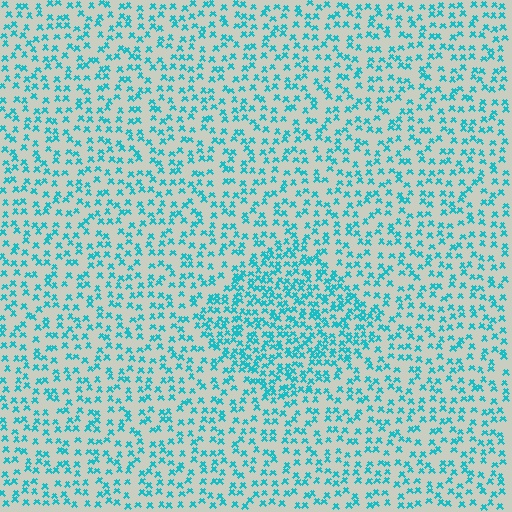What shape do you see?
I see a diamond.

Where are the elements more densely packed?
The elements are more densely packed inside the diamond boundary.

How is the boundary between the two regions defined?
The boundary is defined by a change in element density (approximately 1.8x ratio). All elements are the same color, size, and shape.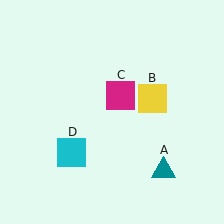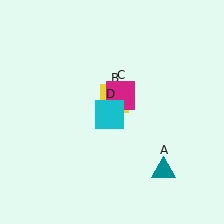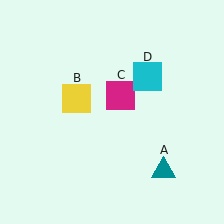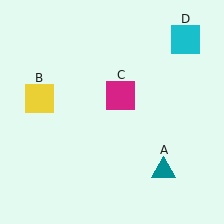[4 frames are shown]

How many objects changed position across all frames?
2 objects changed position: yellow square (object B), cyan square (object D).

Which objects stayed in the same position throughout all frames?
Teal triangle (object A) and magenta square (object C) remained stationary.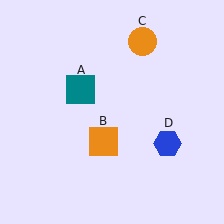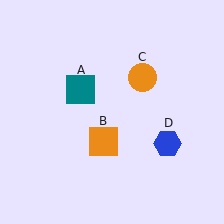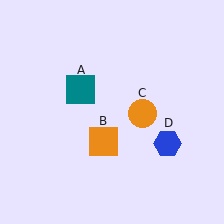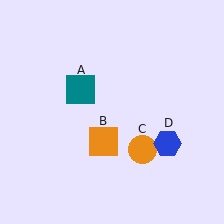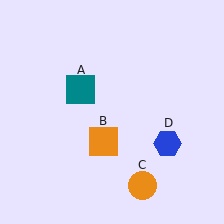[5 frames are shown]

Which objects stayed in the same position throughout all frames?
Teal square (object A) and orange square (object B) and blue hexagon (object D) remained stationary.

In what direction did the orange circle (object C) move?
The orange circle (object C) moved down.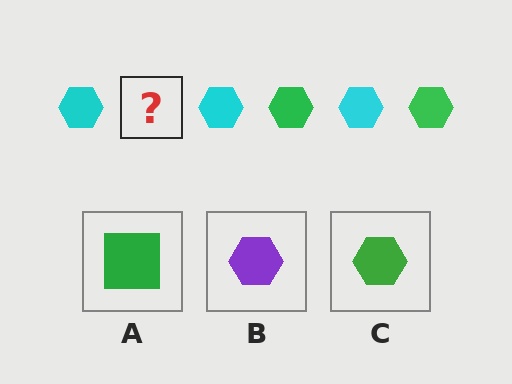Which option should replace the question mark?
Option C.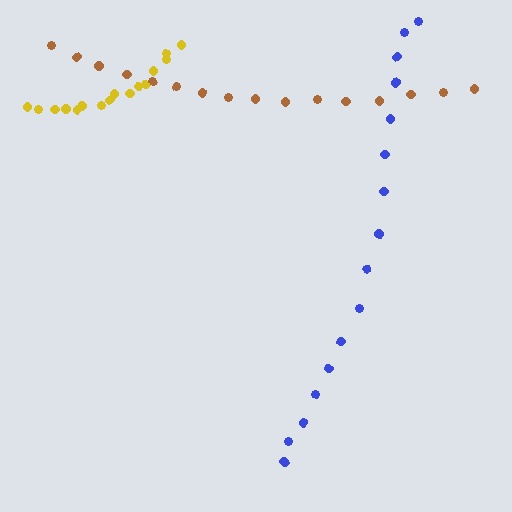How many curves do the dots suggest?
There are 3 distinct paths.